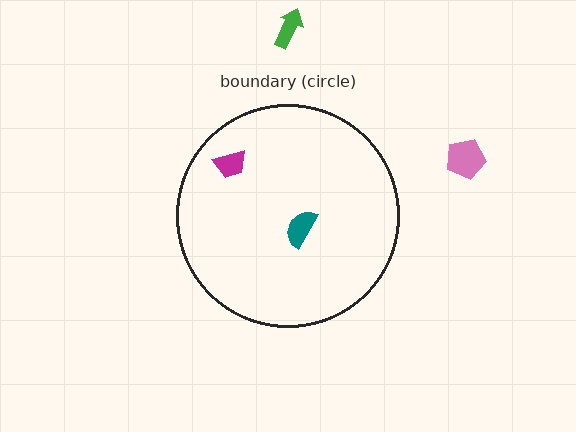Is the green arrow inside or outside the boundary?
Outside.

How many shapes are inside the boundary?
2 inside, 2 outside.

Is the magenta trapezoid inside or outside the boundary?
Inside.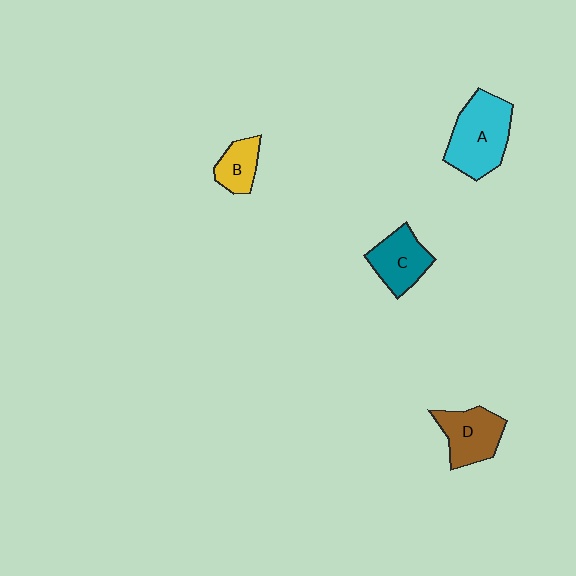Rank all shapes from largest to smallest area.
From largest to smallest: A (cyan), D (brown), C (teal), B (yellow).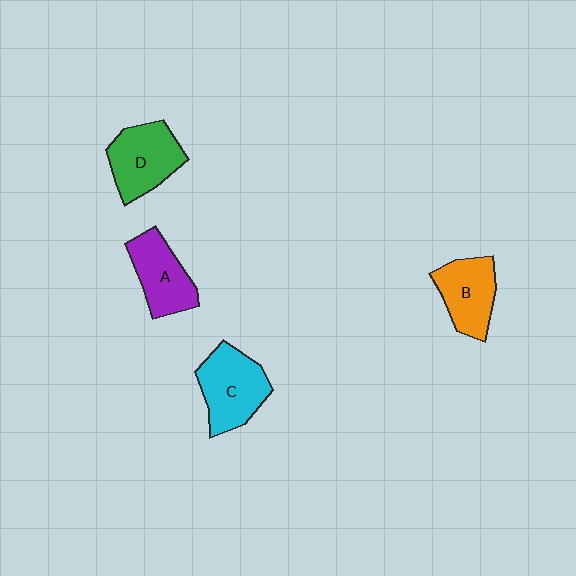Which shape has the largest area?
Shape C (cyan).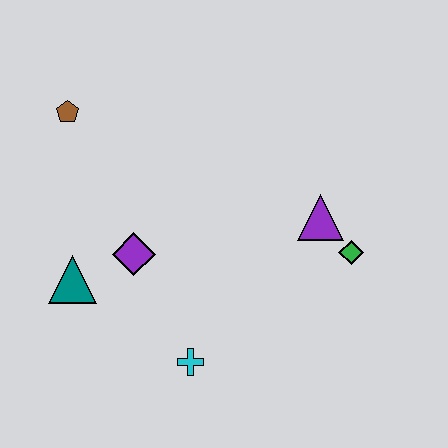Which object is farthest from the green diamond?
The brown pentagon is farthest from the green diamond.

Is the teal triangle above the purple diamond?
No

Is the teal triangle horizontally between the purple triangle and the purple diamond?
No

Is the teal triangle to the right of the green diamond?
No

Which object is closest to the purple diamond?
The teal triangle is closest to the purple diamond.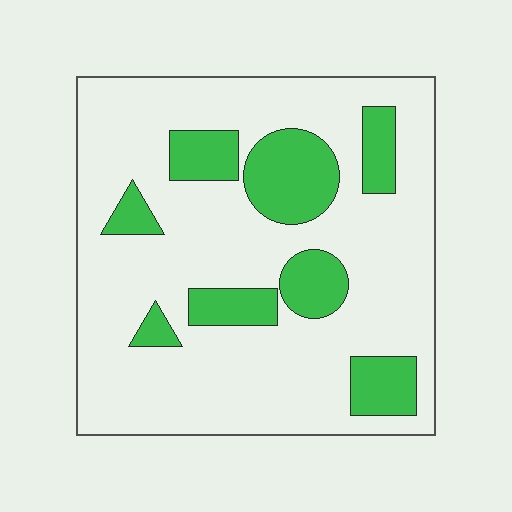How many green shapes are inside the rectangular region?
8.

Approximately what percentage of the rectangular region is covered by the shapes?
Approximately 20%.